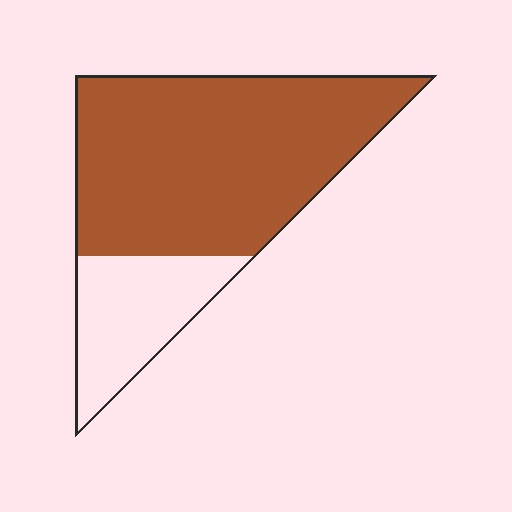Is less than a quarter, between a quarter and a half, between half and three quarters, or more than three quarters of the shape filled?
Between half and three quarters.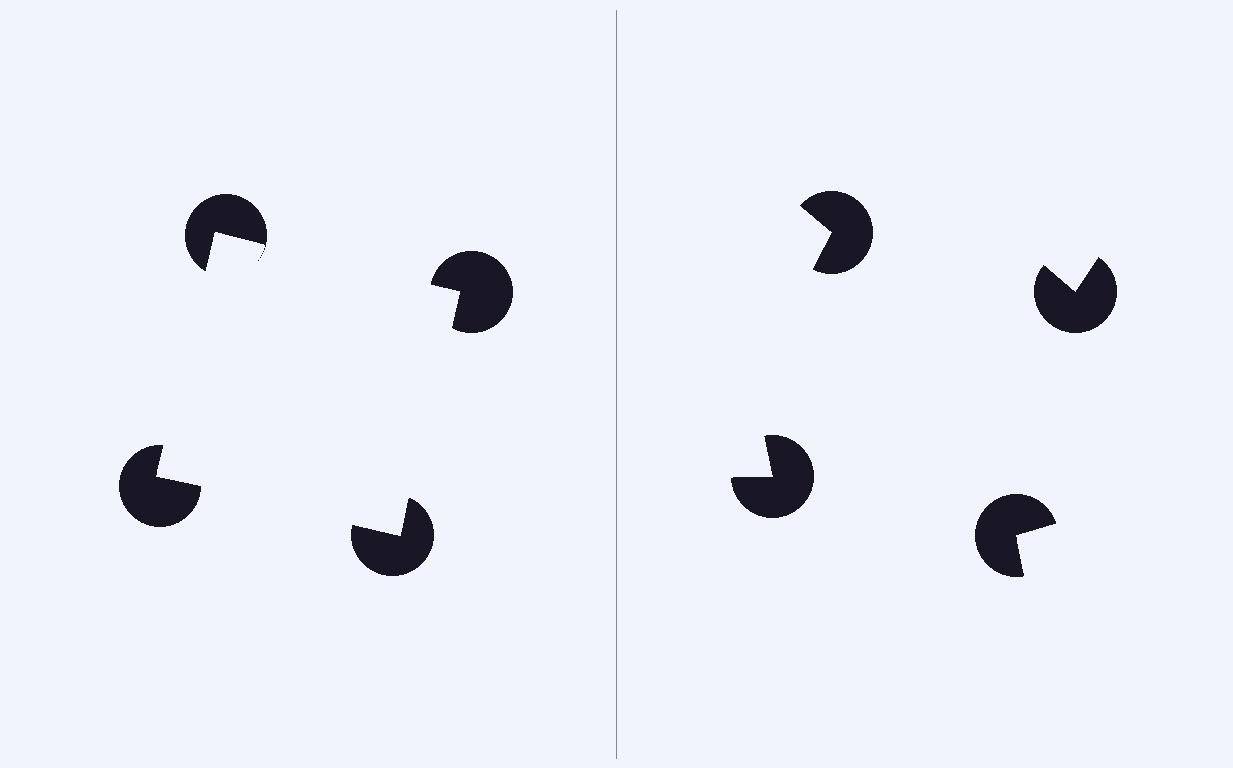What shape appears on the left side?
An illusory square.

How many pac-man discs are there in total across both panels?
8 — 4 on each side.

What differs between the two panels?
The pac-man discs are positioned identically on both sides; only the wedge orientations differ. On the left they align to a square; on the right they are misaligned.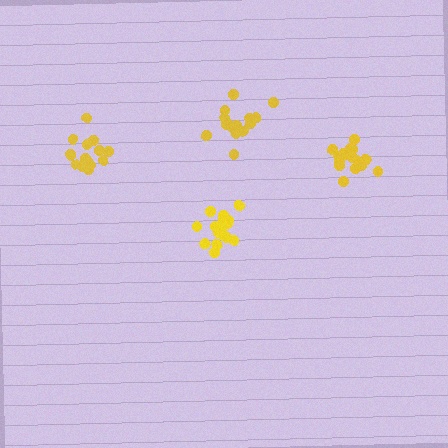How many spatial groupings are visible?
There are 4 spatial groupings.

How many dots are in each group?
Group 1: 18 dots, Group 2: 17 dots, Group 3: 16 dots, Group 4: 18 dots (69 total).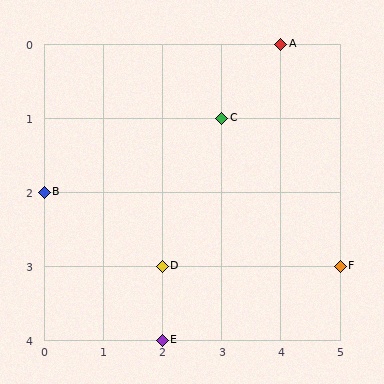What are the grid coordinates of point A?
Point A is at grid coordinates (4, 0).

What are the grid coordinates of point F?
Point F is at grid coordinates (5, 3).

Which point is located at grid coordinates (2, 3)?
Point D is at (2, 3).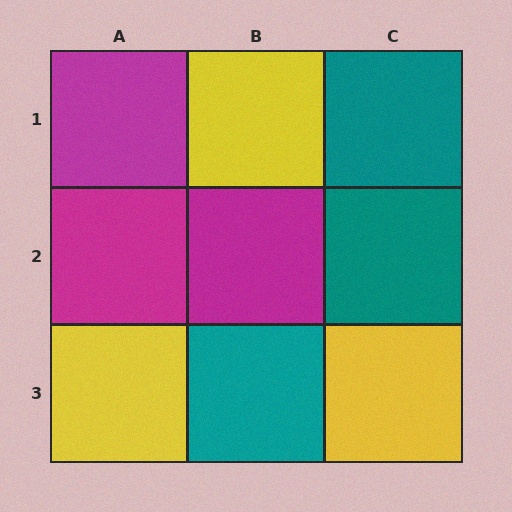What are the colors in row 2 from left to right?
Magenta, magenta, teal.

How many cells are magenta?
3 cells are magenta.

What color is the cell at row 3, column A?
Yellow.